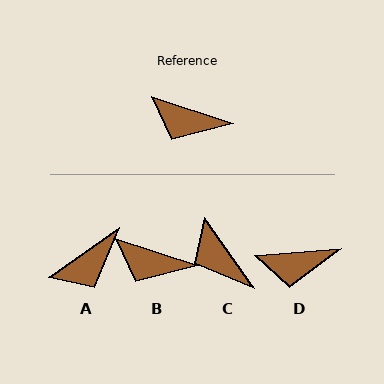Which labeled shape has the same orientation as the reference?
B.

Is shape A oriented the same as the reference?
No, it is off by about 53 degrees.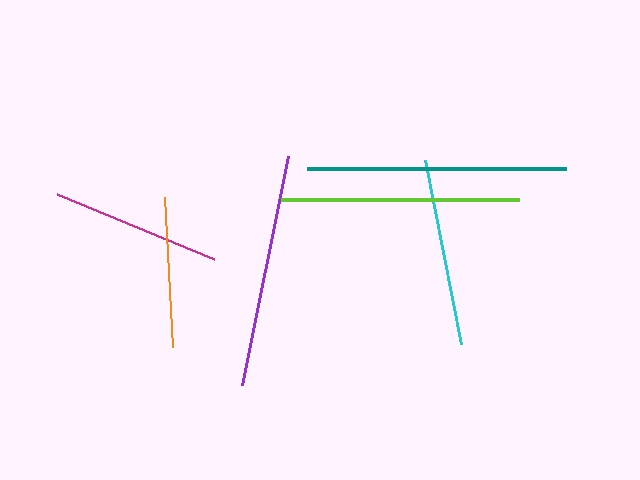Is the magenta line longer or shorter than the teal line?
The teal line is longer than the magenta line.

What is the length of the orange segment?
The orange segment is approximately 150 pixels long.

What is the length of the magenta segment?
The magenta segment is approximately 170 pixels long.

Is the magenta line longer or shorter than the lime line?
The lime line is longer than the magenta line.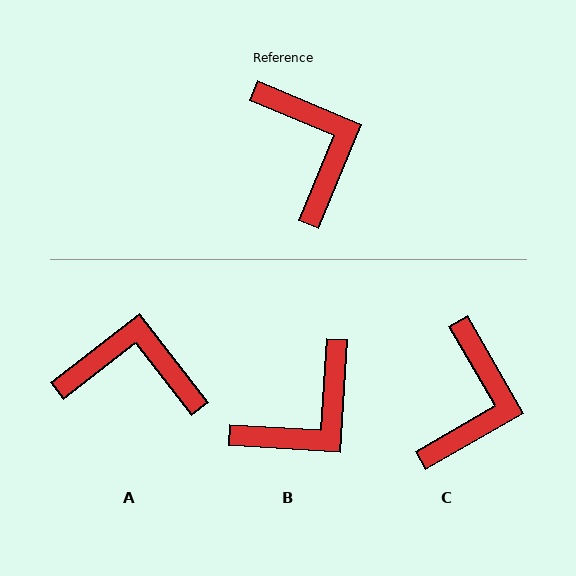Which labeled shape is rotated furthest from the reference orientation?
B, about 71 degrees away.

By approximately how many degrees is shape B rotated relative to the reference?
Approximately 71 degrees clockwise.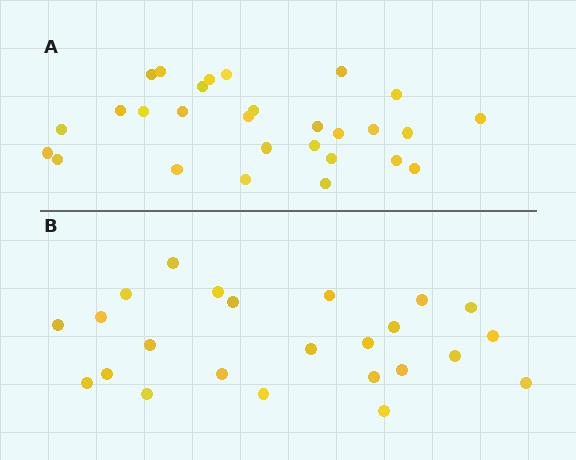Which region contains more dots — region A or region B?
Region A (the top region) has more dots.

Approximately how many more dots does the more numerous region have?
Region A has about 4 more dots than region B.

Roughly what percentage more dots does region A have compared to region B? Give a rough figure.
About 15% more.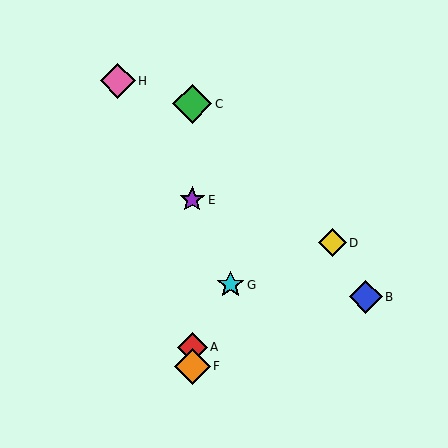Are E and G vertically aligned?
No, E is at x≈192 and G is at x≈230.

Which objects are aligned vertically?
Objects A, C, E, F are aligned vertically.